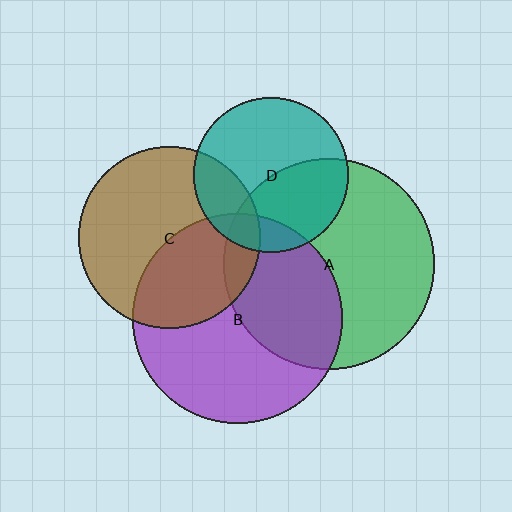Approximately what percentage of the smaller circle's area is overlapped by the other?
Approximately 10%.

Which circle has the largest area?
Circle A (green).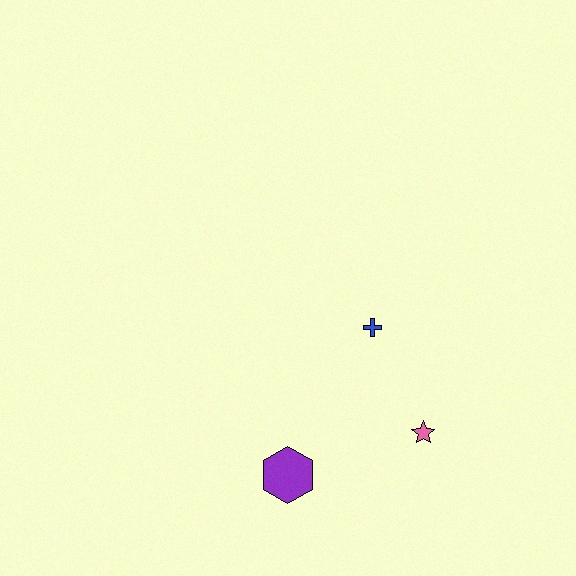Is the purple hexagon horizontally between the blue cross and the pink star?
No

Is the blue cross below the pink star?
No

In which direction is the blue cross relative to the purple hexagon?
The blue cross is above the purple hexagon.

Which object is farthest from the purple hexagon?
The blue cross is farthest from the purple hexagon.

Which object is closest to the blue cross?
The pink star is closest to the blue cross.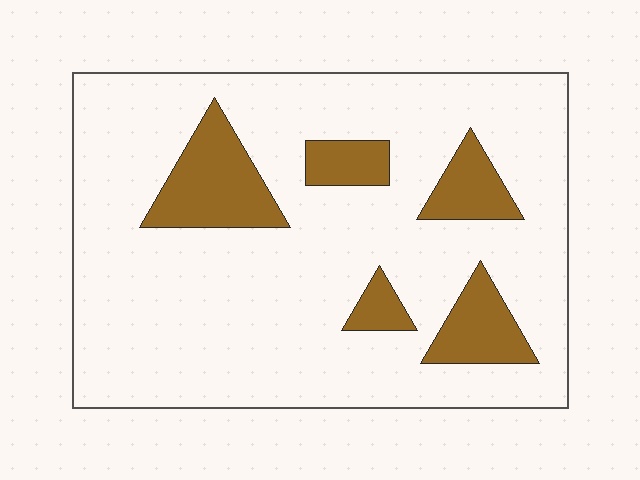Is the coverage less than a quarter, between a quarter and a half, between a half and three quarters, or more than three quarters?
Less than a quarter.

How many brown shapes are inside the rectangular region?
5.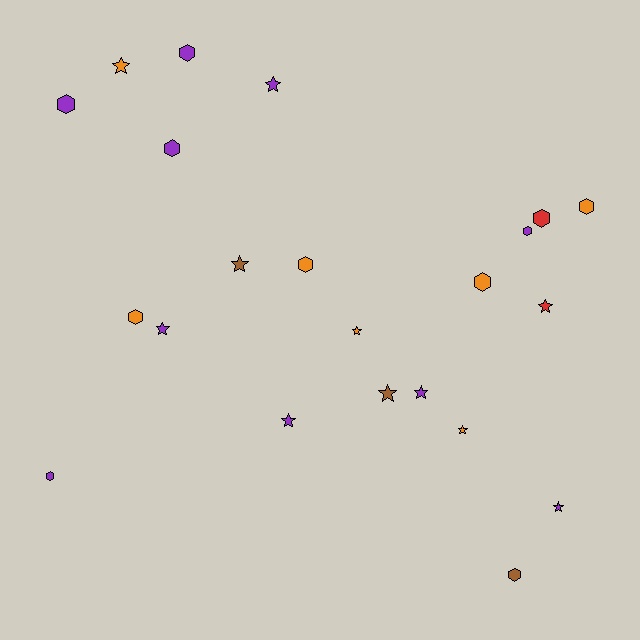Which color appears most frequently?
Purple, with 10 objects.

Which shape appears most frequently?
Star, with 11 objects.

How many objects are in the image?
There are 22 objects.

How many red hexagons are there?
There is 1 red hexagon.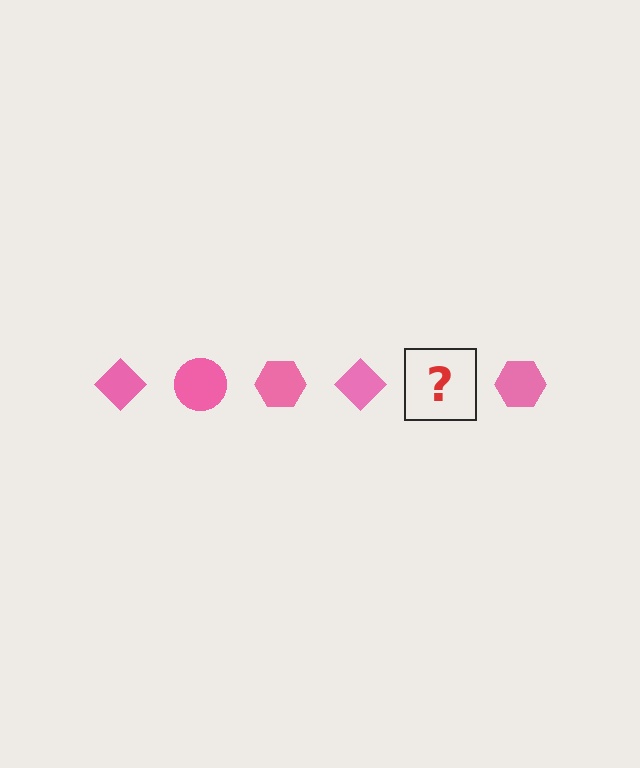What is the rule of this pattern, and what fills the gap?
The rule is that the pattern cycles through diamond, circle, hexagon shapes in pink. The gap should be filled with a pink circle.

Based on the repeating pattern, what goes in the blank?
The blank should be a pink circle.